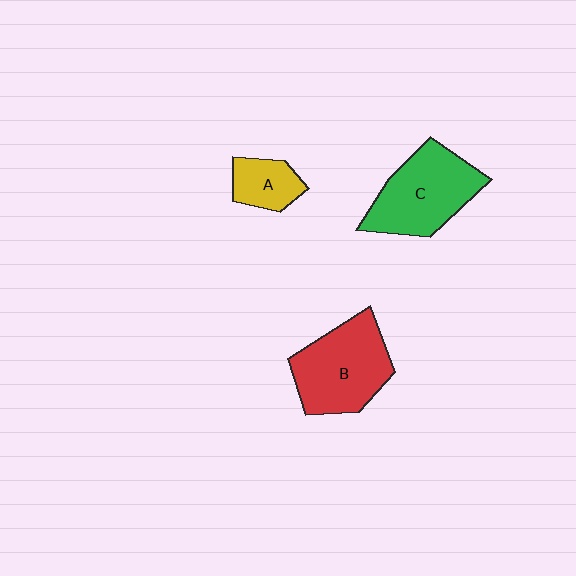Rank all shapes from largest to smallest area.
From largest to smallest: B (red), C (green), A (yellow).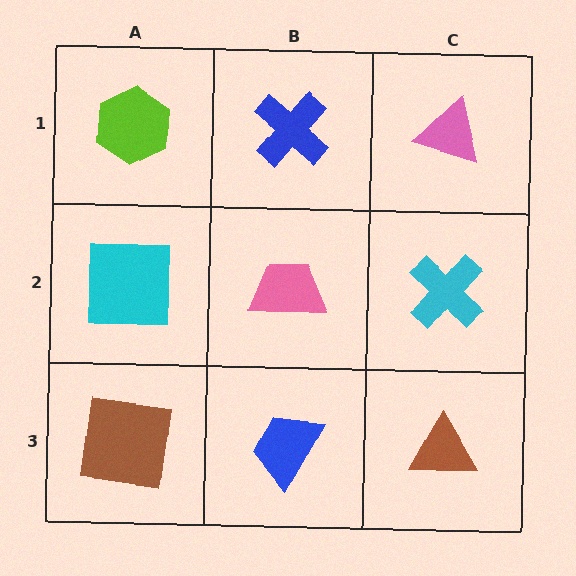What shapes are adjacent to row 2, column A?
A lime hexagon (row 1, column A), a brown square (row 3, column A), a pink trapezoid (row 2, column B).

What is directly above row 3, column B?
A pink trapezoid.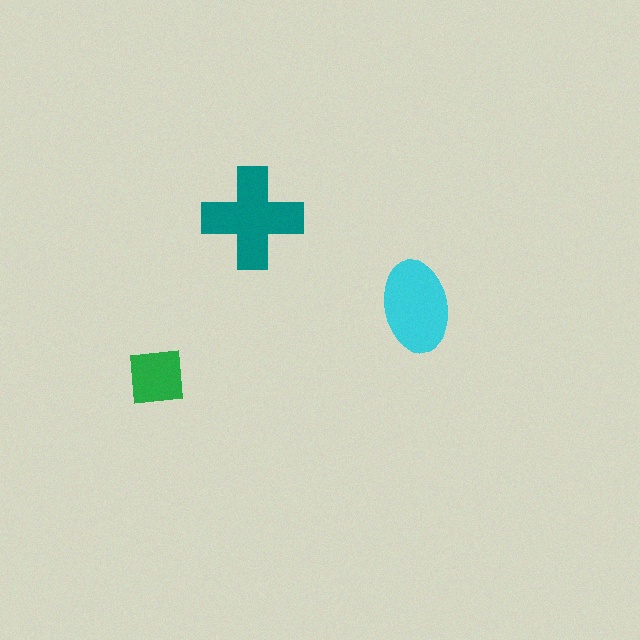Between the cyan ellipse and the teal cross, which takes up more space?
The teal cross.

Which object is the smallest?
The green square.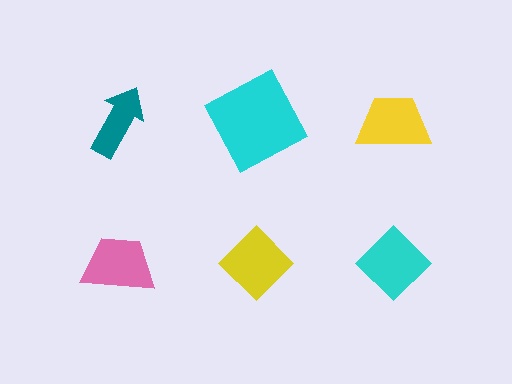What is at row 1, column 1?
A teal arrow.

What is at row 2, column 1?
A pink trapezoid.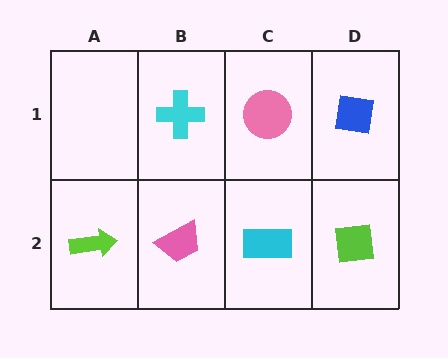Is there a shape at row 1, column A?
No, that cell is empty.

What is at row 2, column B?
A pink trapezoid.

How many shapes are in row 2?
4 shapes.